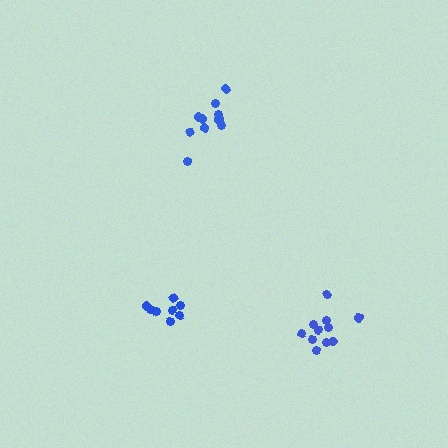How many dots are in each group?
Group 1: 8 dots, Group 2: 11 dots, Group 3: 11 dots (30 total).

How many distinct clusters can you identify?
There are 3 distinct clusters.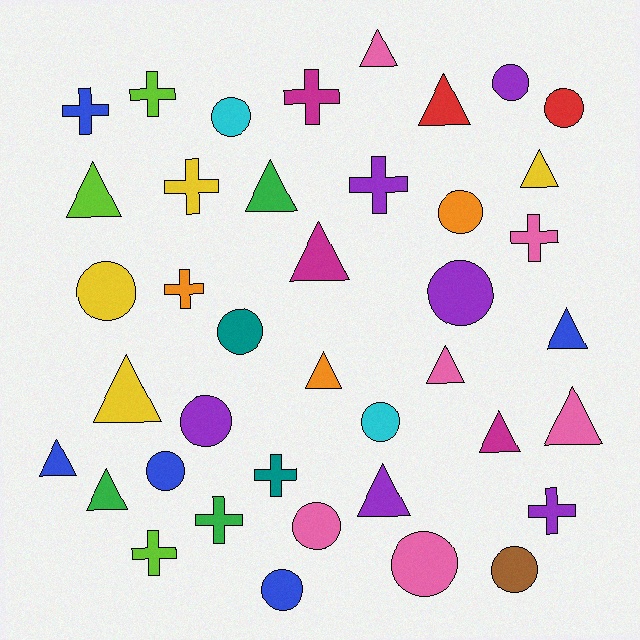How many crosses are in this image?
There are 11 crosses.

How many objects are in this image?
There are 40 objects.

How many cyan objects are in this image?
There are 2 cyan objects.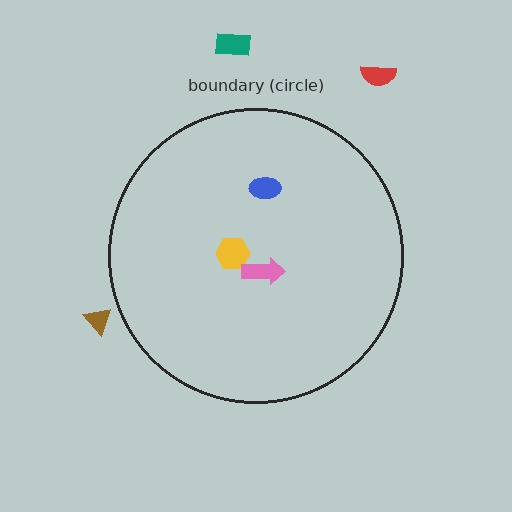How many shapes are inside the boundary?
3 inside, 3 outside.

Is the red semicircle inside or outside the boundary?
Outside.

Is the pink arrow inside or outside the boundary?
Inside.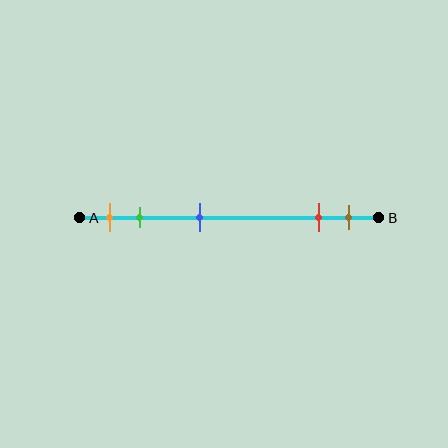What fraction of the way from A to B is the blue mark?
The blue mark is approximately 40% (0.4) of the way from A to B.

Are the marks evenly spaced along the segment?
No, the marks are not evenly spaced.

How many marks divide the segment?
There are 5 marks dividing the segment.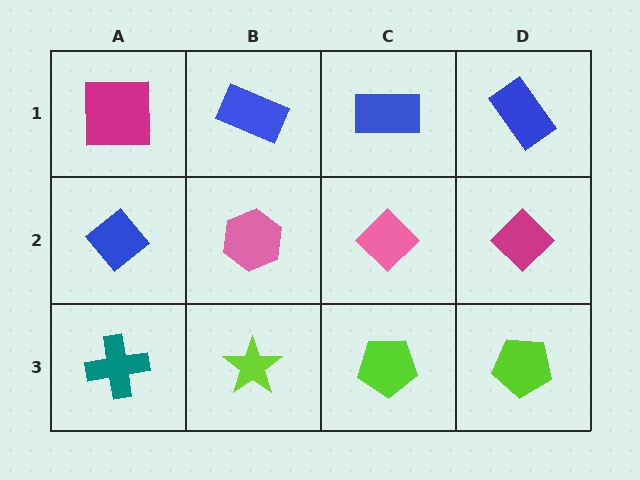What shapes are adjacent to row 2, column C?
A blue rectangle (row 1, column C), a lime pentagon (row 3, column C), a pink hexagon (row 2, column B), a magenta diamond (row 2, column D).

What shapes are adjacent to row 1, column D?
A magenta diamond (row 2, column D), a blue rectangle (row 1, column C).